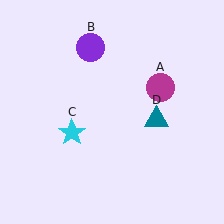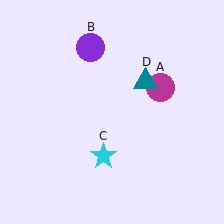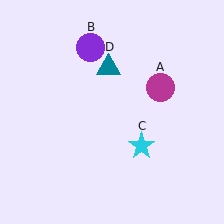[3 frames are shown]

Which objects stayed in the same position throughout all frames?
Magenta circle (object A) and purple circle (object B) remained stationary.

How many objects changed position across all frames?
2 objects changed position: cyan star (object C), teal triangle (object D).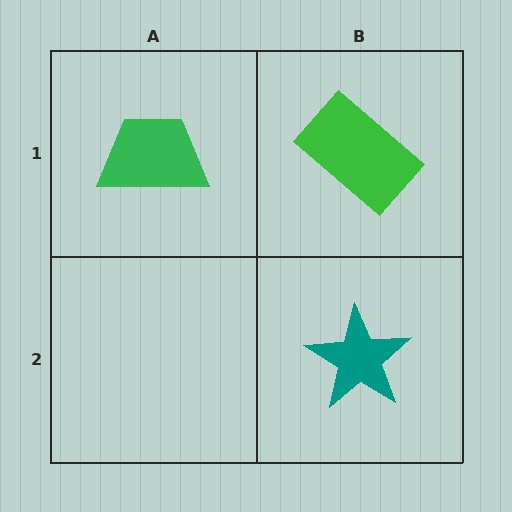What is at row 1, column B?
A green rectangle.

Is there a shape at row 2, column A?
No, that cell is empty.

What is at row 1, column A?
A green trapezoid.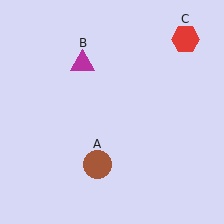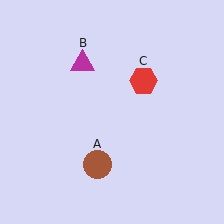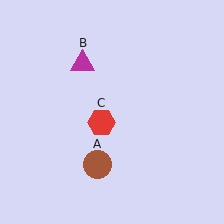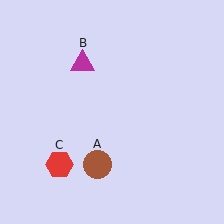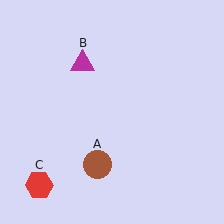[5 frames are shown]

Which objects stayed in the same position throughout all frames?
Brown circle (object A) and magenta triangle (object B) remained stationary.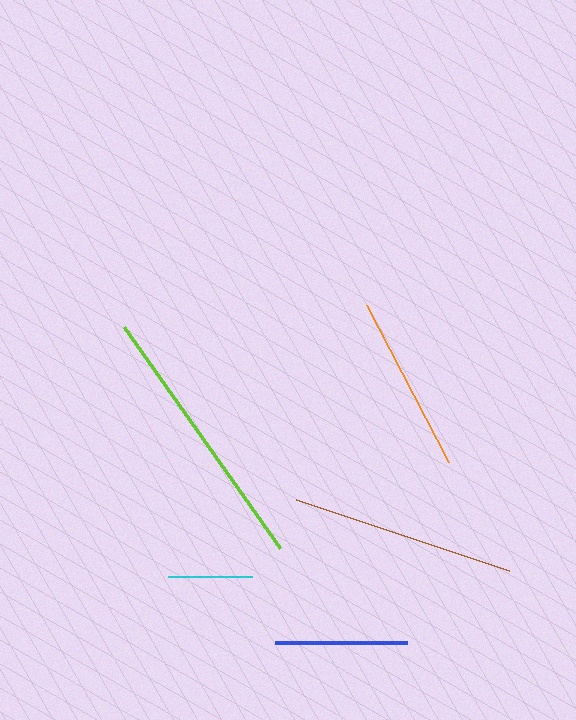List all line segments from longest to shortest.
From longest to shortest: lime, brown, orange, blue, cyan.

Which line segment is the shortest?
The cyan line is the shortest at approximately 84 pixels.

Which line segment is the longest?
The lime line is the longest at approximately 270 pixels.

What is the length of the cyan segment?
The cyan segment is approximately 84 pixels long.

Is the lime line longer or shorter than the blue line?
The lime line is longer than the blue line.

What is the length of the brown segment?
The brown segment is approximately 225 pixels long.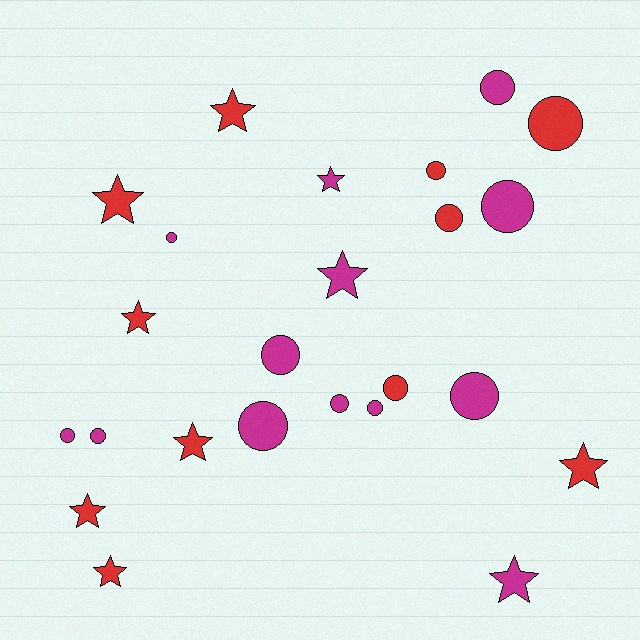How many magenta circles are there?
There are 10 magenta circles.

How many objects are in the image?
There are 24 objects.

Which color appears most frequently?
Magenta, with 13 objects.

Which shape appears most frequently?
Circle, with 14 objects.